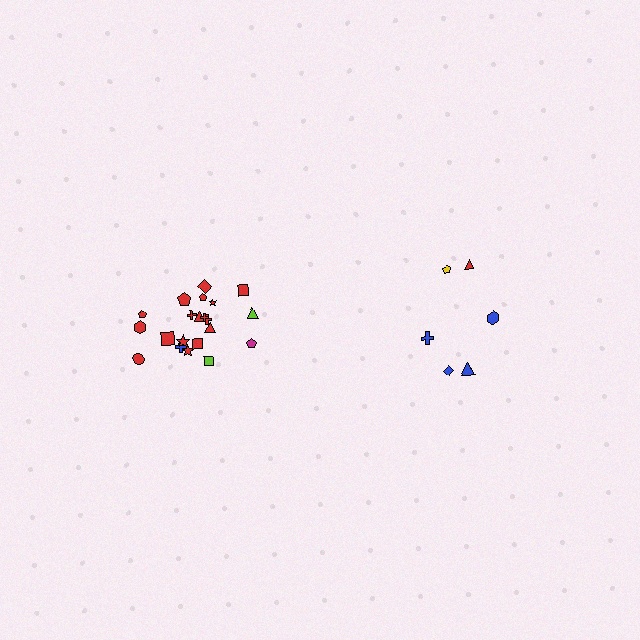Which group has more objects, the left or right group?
The left group.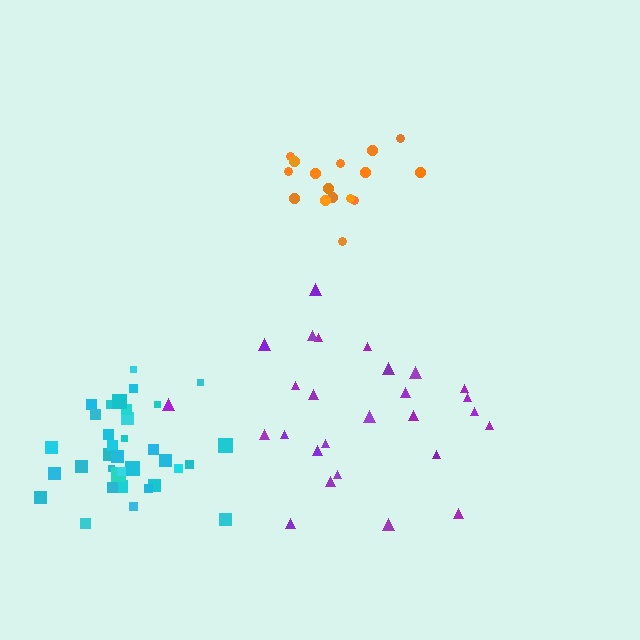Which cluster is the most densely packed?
Cyan.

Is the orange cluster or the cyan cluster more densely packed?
Cyan.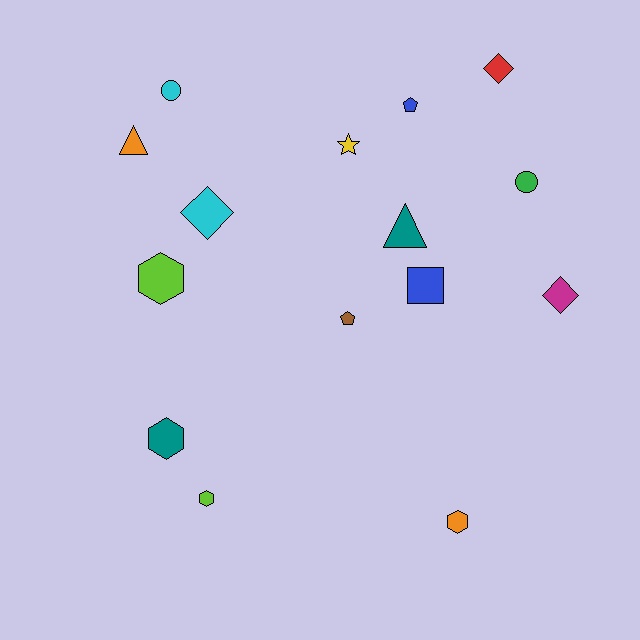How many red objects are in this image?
There is 1 red object.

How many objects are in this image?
There are 15 objects.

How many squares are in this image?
There is 1 square.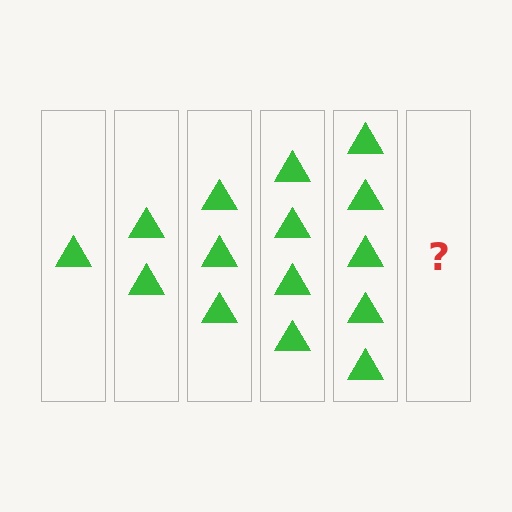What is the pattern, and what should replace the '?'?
The pattern is that each step adds one more triangle. The '?' should be 6 triangles.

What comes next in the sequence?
The next element should be 6 triangles.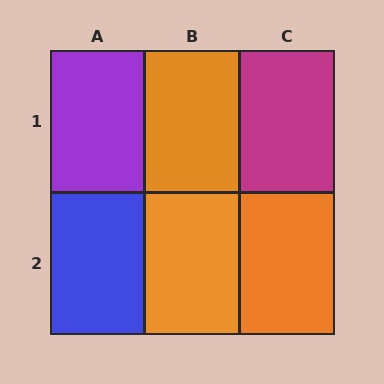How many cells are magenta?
1 cell is magenta.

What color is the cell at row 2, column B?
Orange.